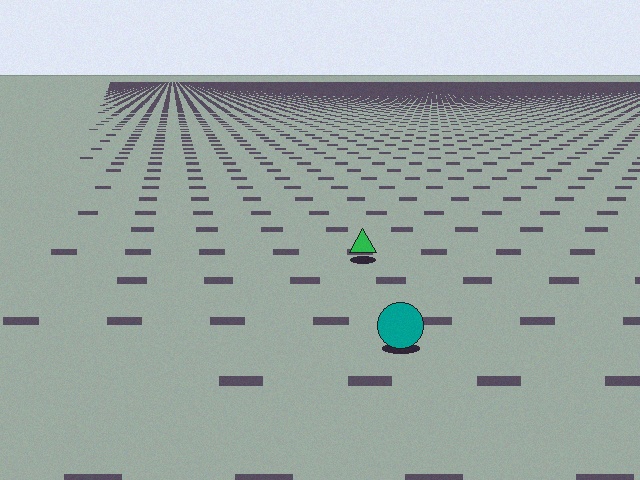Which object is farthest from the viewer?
The green triangle is farthest from the viewer. It appears smaller and the ground texture around it is denser.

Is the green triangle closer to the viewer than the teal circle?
No. The teal circle is closer — you can tell from the texture gradient: the ground texture is coarser near it.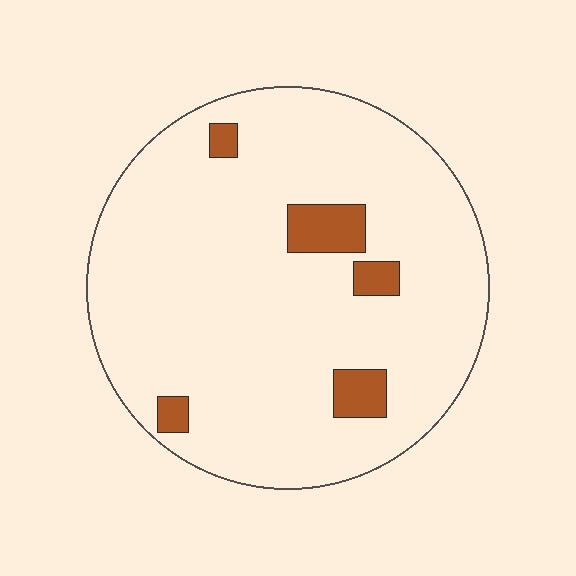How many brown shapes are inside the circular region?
5.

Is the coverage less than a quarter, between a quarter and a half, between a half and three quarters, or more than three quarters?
Less than a quarter.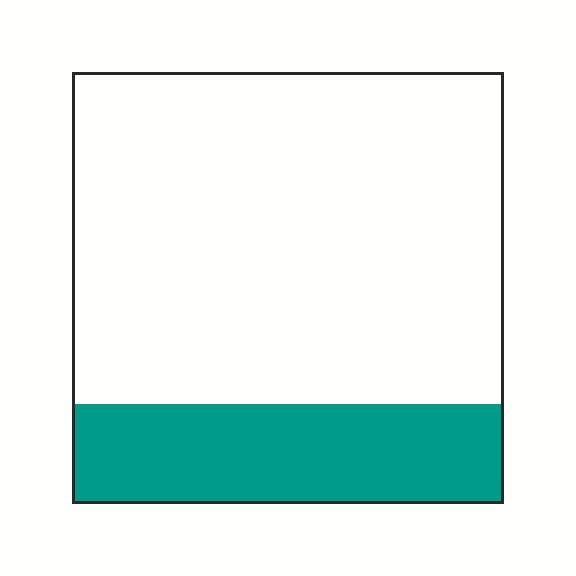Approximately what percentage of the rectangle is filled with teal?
Approximately 25%.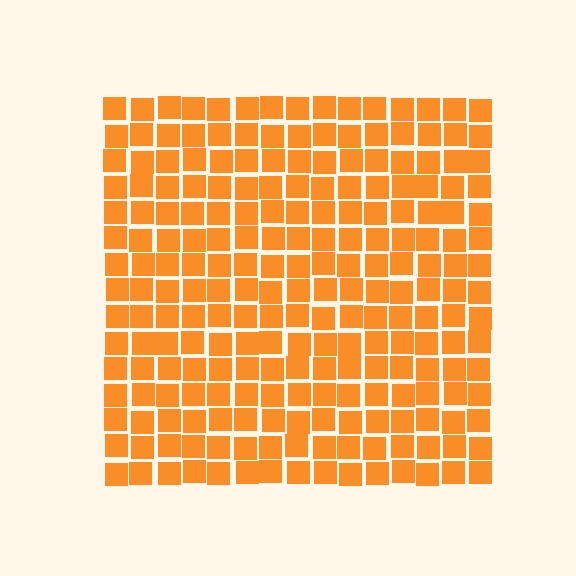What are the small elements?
The small elements are squares.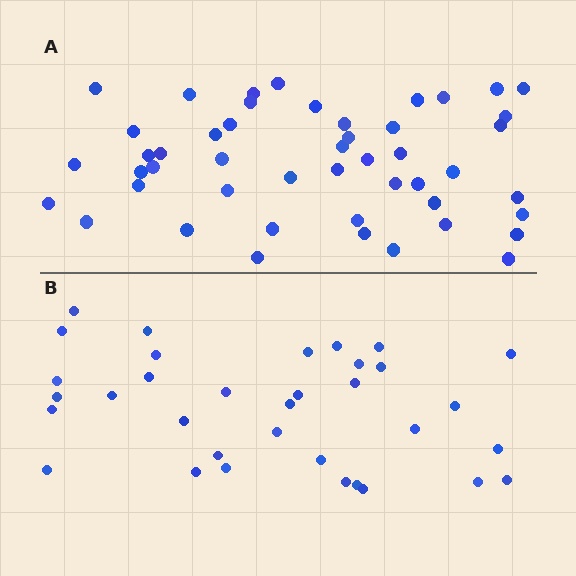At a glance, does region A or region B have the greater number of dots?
Region A (the top region) has more dots.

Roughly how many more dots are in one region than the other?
Region A has approximately 15 more dots than region B.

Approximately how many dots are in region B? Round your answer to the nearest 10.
About 30 dots. (The exact count is 34, which rounds to 30.)